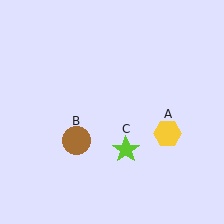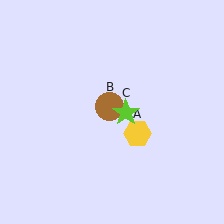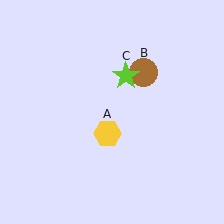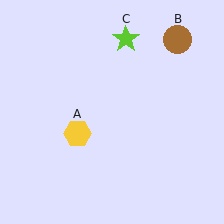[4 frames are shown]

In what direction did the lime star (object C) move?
The lime star (object C) moved up.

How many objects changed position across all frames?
3 objects changed position: yellow hexagon (object A), brown circle (object B), lime star (object C).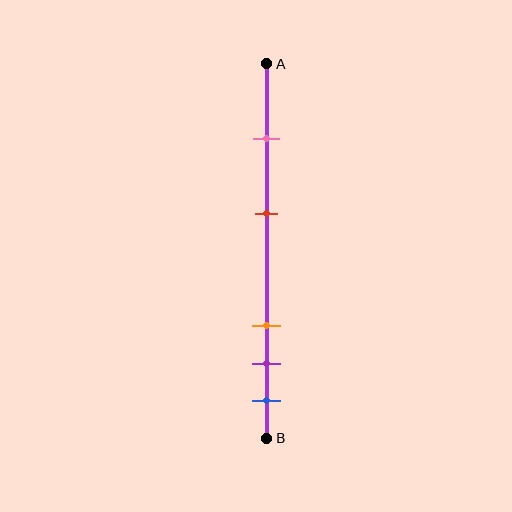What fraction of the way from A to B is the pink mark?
The pink mark is approximately 20% (0.2) of the way from A to B.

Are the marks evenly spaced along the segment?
No, the marks are not evenly spaced.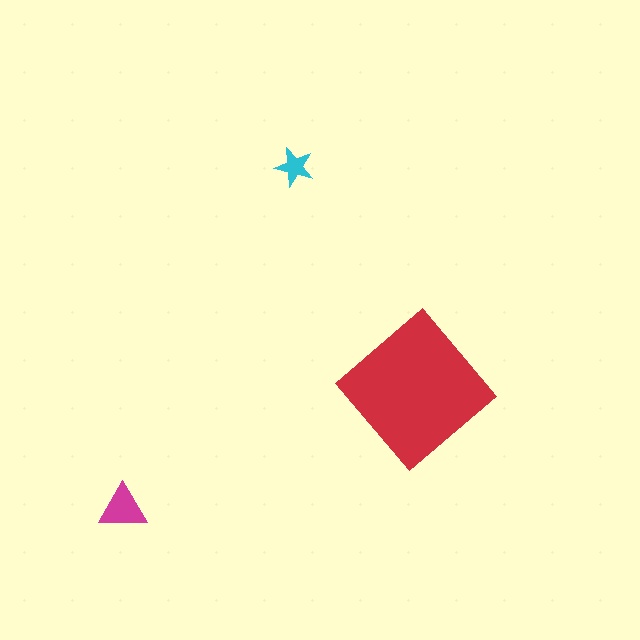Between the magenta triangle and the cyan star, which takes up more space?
The magenta triangle.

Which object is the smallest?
The cyan star.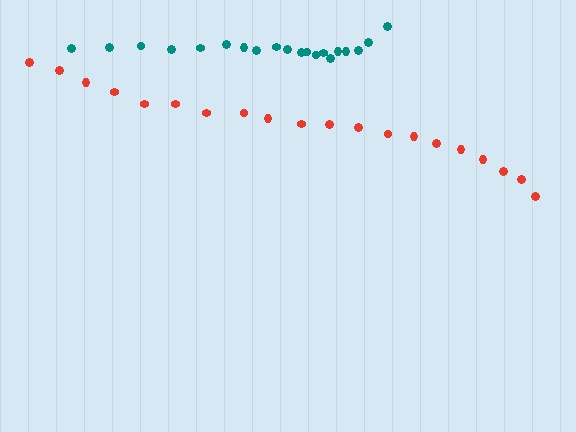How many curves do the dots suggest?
There are 2 distinct paths.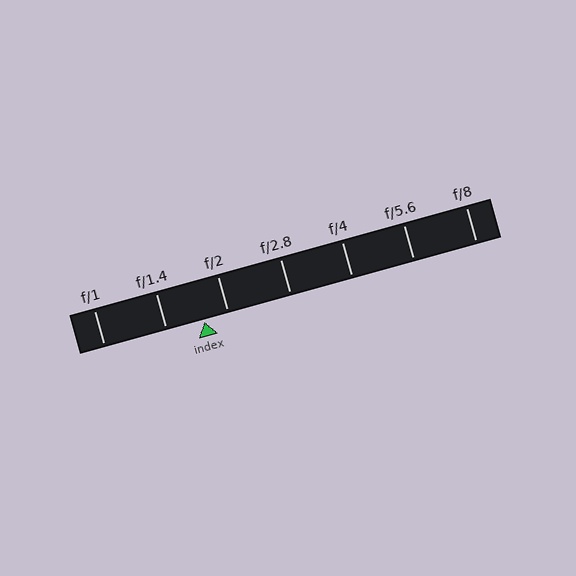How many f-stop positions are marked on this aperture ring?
There are 7 f-stop positions marked.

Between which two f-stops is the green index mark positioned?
The index mark is between f/1.4 and f/2.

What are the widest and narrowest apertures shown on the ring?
The widest aperture shown is f/1 and the narrowest is f/8.